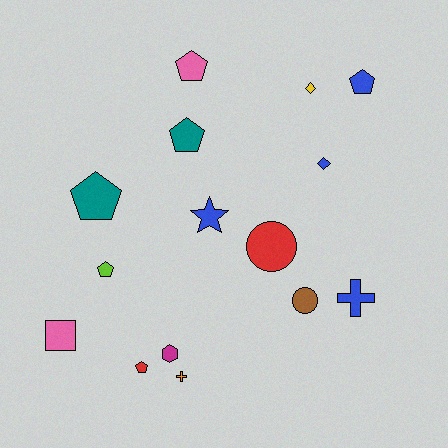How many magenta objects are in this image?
There is 1 magenta object.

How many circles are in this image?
There are 2 circles.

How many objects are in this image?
There are 15 objects.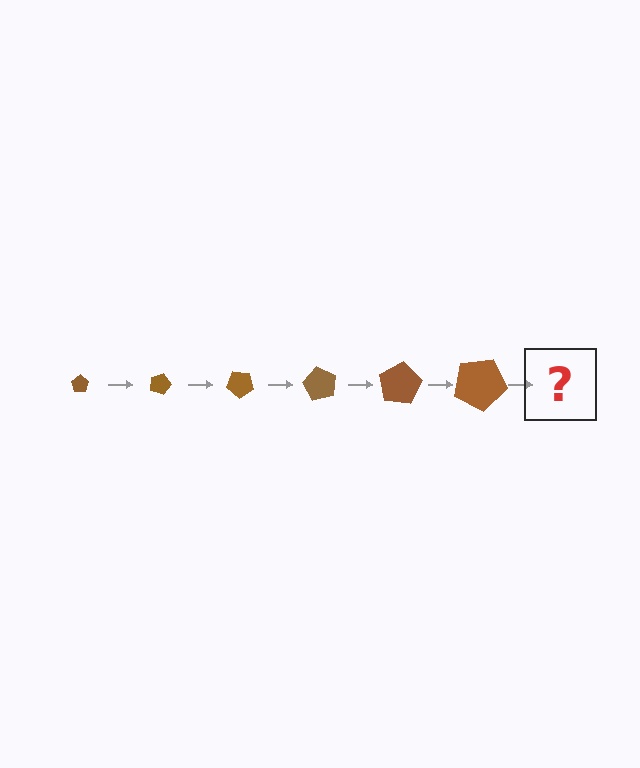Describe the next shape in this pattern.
It should be a pentagon, larger than the previous one and rotated 120 degrees from the start.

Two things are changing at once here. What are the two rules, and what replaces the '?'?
The two rules are that the pentagon grows larger each step and it rotates 20 degrees each step. The '?' should be a pentagon, larger than the previous one and rotated 120 degrees from the start.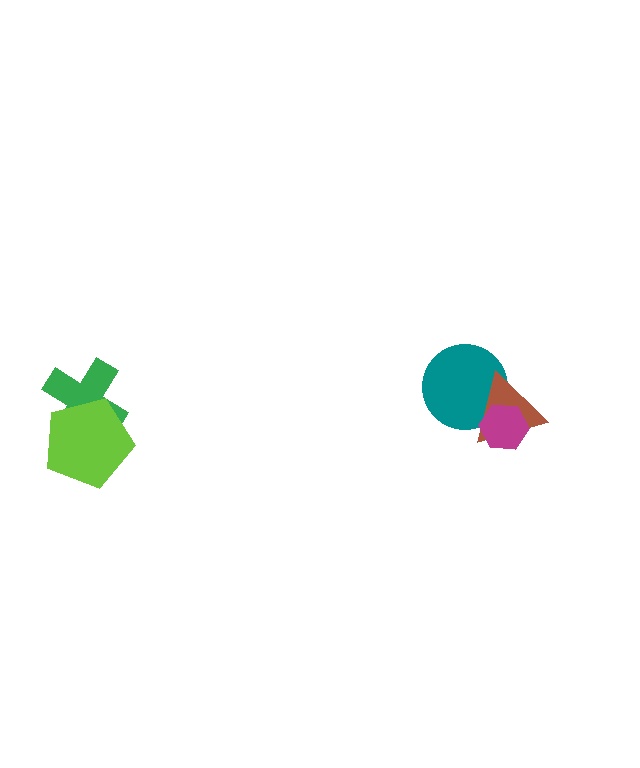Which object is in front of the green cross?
The lime pentagon is in front of the green cross.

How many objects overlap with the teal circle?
2 objects overlap with the teal circle.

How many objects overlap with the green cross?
1 object overlaps with the green cross.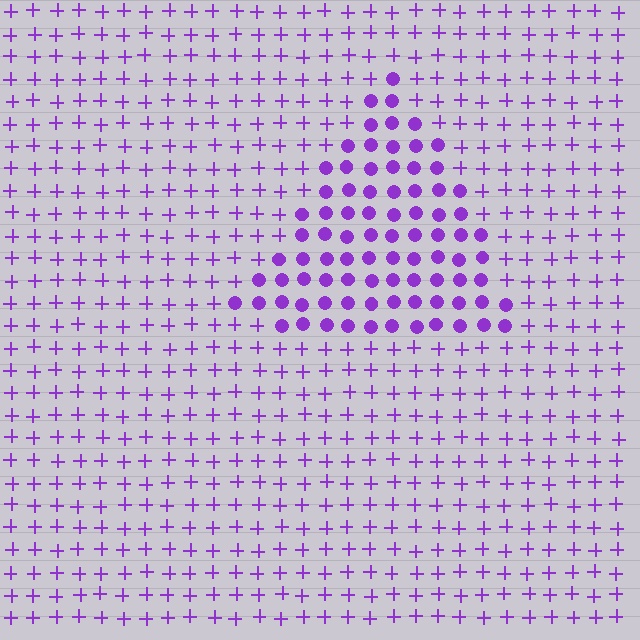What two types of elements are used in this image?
The image uses circles inside the triangle region and plus signs outside it.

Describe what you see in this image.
The image is filled with small purple elements arranged in a uniform grid. A triangle-shaped region contains circles, while the surrounding area contains plus signs. The boundary is defined purely by the change in element shape.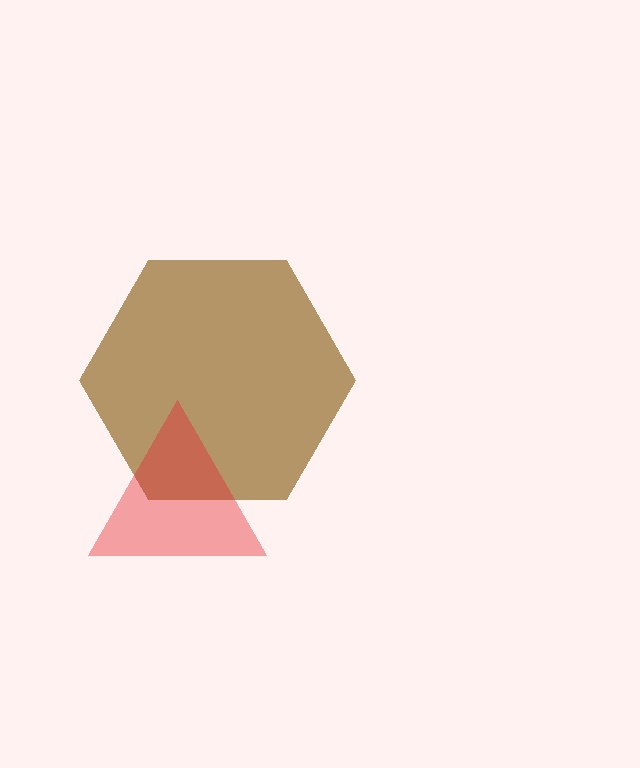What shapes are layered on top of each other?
The layered shapes are: a brown hexagon, a red triangle.